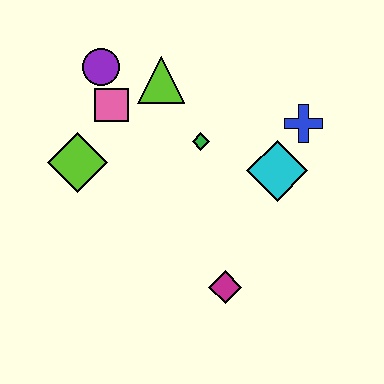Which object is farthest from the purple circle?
The magenta diamond is farthest from the purple circle.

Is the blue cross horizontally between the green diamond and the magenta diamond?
No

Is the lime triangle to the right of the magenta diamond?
No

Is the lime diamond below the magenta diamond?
No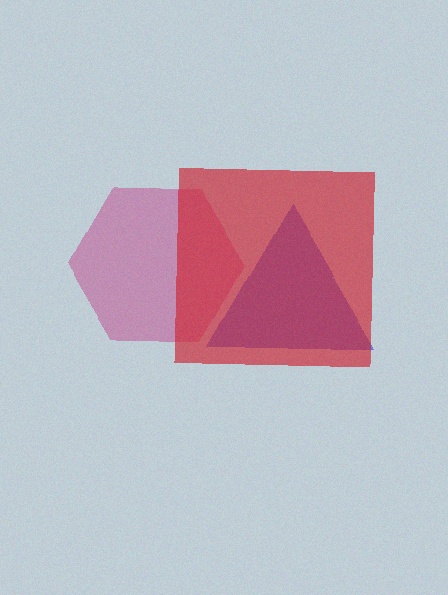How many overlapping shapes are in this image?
There are 3 overlapping shapes in the image.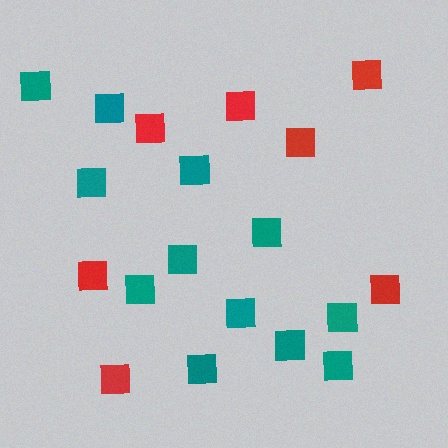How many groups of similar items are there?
There are 2 groups: one group of teal squares (12) and one group of red squares (7).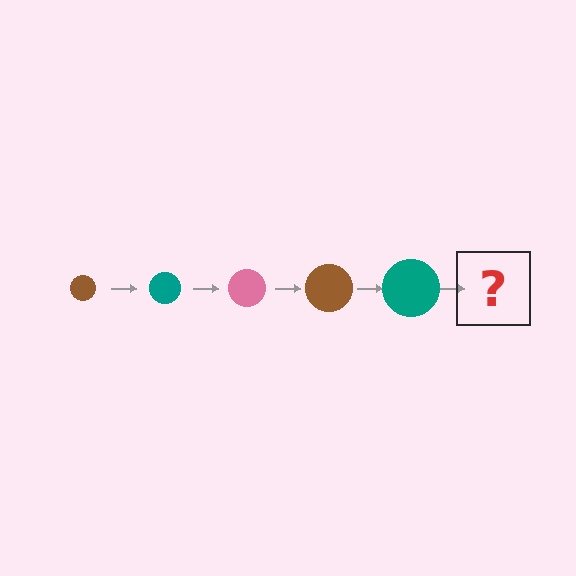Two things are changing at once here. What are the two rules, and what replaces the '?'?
The two rules are that the circle grows larger each step and the color cycles through brown, teal, and pink. The '?' should be a pink circle, larger than the previous one.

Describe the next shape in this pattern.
It should be a pink circle, larger than the previous one.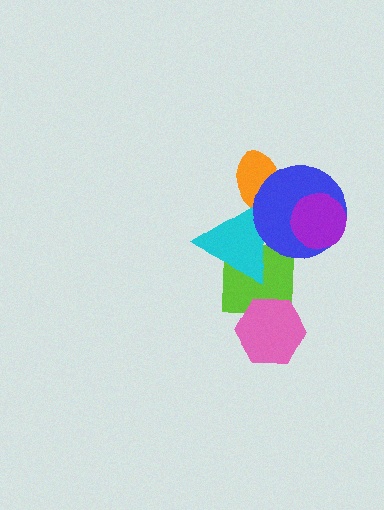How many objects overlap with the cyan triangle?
3 objects overlap with the cyan triangle.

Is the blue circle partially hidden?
Yes, it is partially covered by another shape.